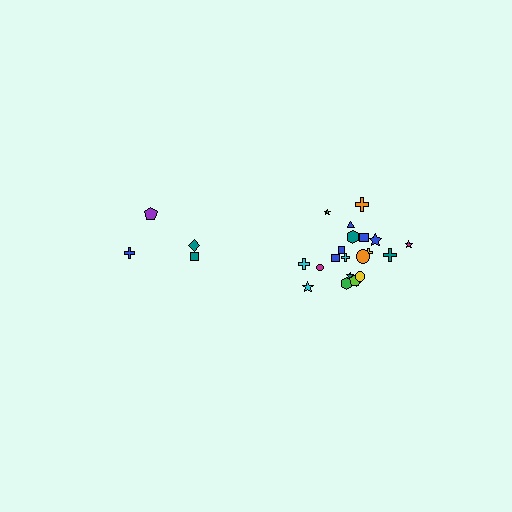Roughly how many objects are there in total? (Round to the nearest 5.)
Roughly 25 objects in total.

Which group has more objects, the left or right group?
The right group.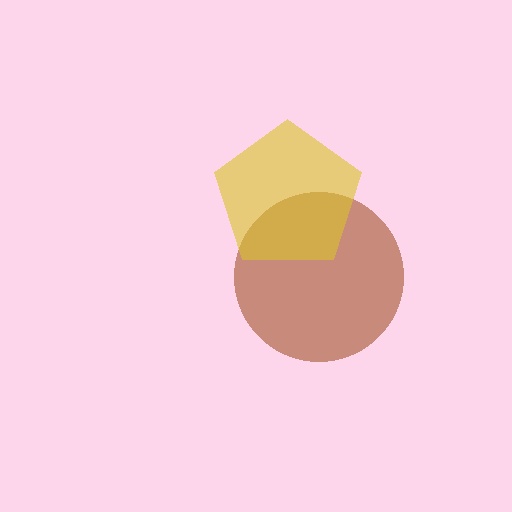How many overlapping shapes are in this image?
There are 2 overlapping shapes in the image.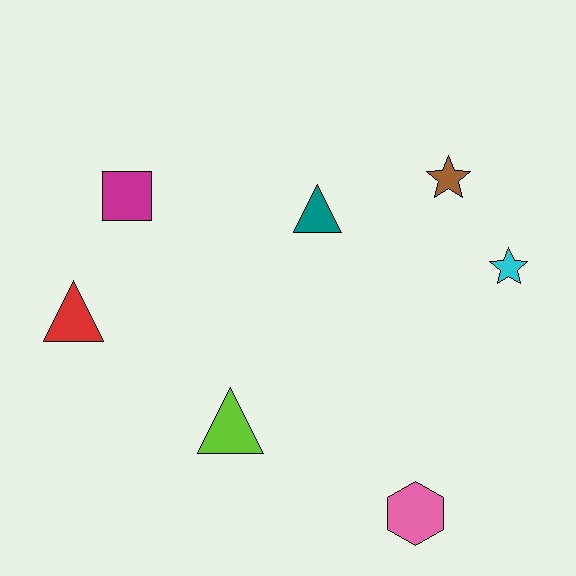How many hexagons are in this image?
There is 1 hexagon.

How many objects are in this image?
There are 7 objects.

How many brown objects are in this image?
There is 1 brown object.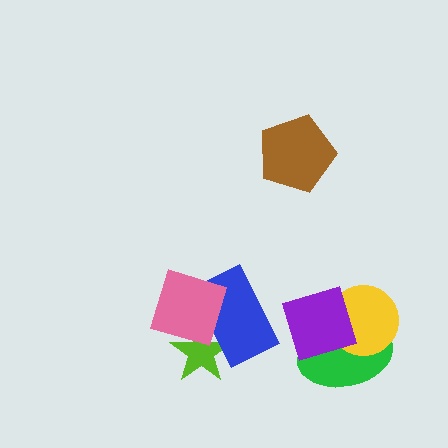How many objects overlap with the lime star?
2 objects overlap with the lime star.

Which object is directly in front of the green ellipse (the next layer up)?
The yellow circle is directly in front of the green ellipse.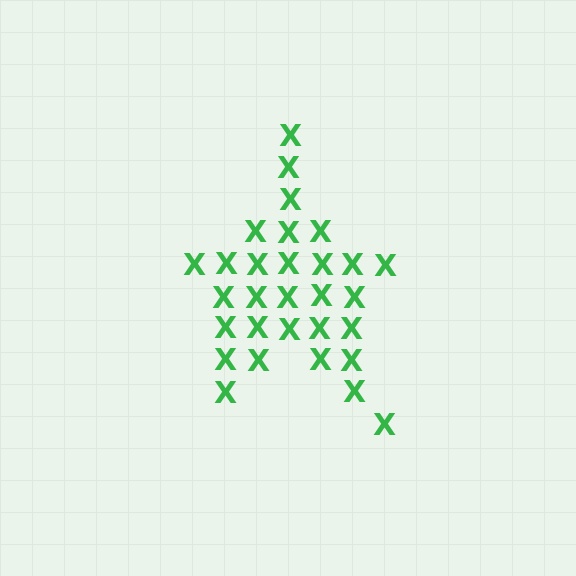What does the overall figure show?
The overall figure shows a star.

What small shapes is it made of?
It is made of small letter X's.